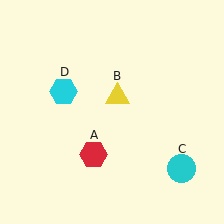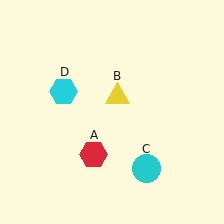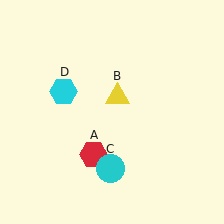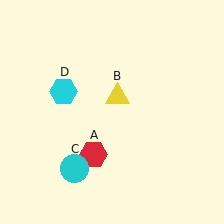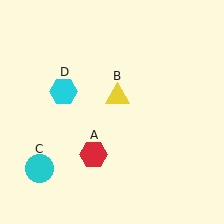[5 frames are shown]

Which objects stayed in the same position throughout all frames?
Red hexagon (object A) and yellow triangle (object B) and cyan hexagon (object D) remained stationary.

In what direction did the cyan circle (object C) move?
The cyan circle (object C) moved left.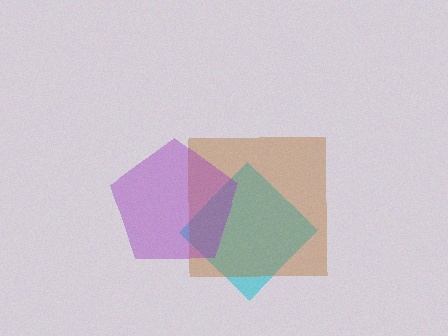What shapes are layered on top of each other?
The layered shapes are: a cyan diamond, a brown square, a purple pentagon.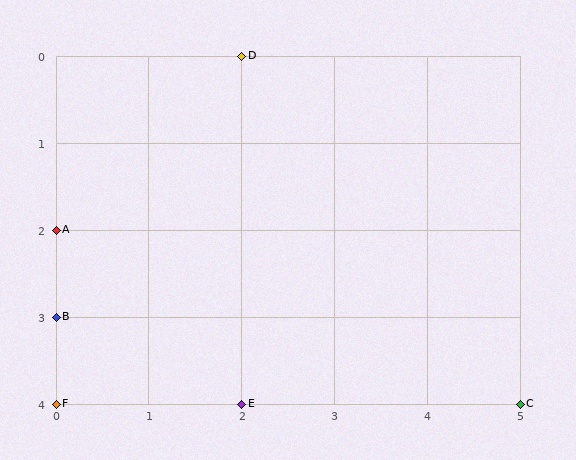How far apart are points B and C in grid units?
Points B and C are 5 columns and 1 row apart (about 5.1 grid units diagonally).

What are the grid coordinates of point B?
Point B is at grid coordinates (0, 3).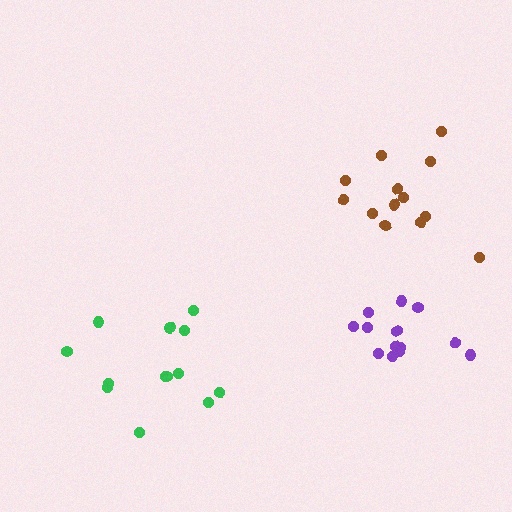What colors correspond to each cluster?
The clusters are colored: green, brown, purple.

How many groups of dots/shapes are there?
There are 3 groups.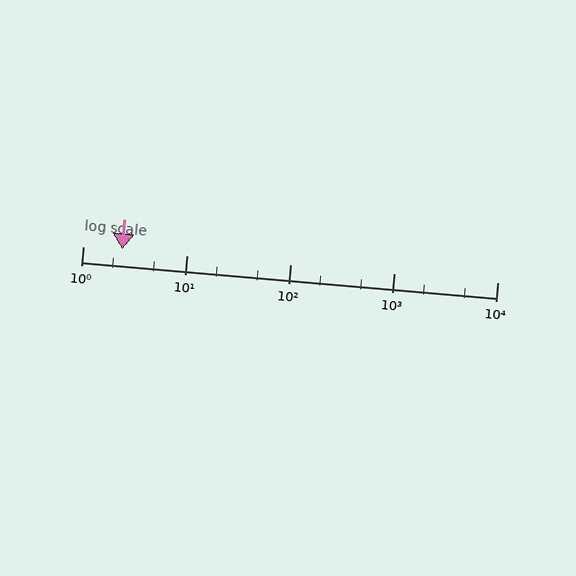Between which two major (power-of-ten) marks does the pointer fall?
The pointer is between 1 and 10.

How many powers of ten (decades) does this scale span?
The scale spans 4 decades, from 1 to 10000.